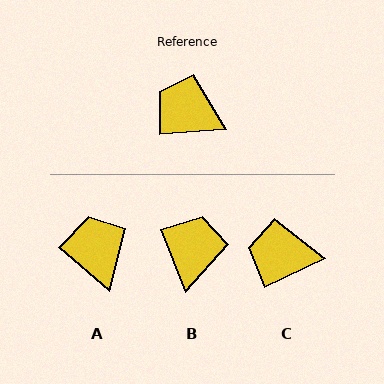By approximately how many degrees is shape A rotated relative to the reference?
Approximately 45 degrees clockwise.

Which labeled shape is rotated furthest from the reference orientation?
B, about 73 degrees away.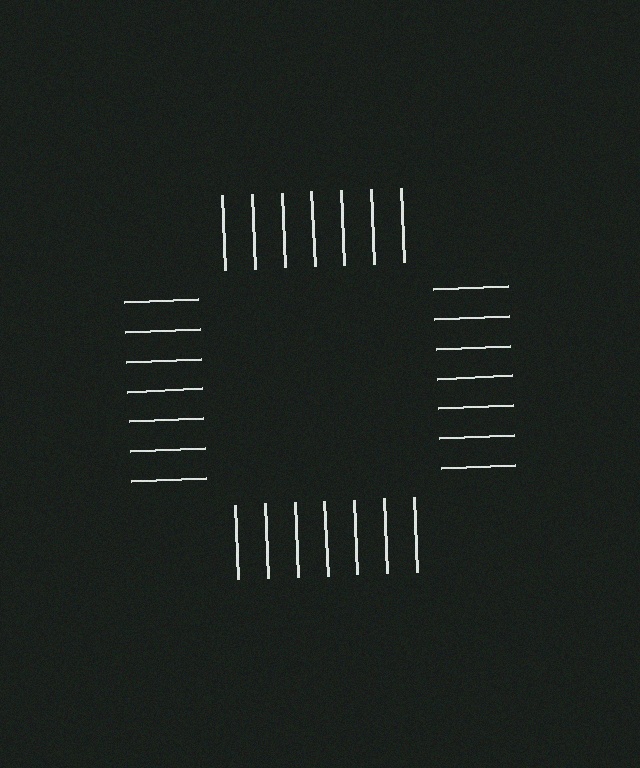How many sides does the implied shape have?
4 sides — the line-ends trace a square.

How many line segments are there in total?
28 — 7 along each of the 4 edges.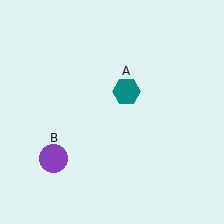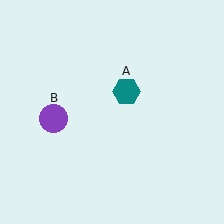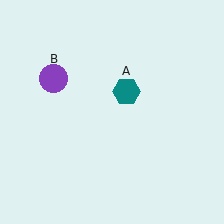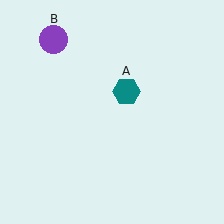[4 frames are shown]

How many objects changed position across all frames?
1 object changed position: purple circle (object B).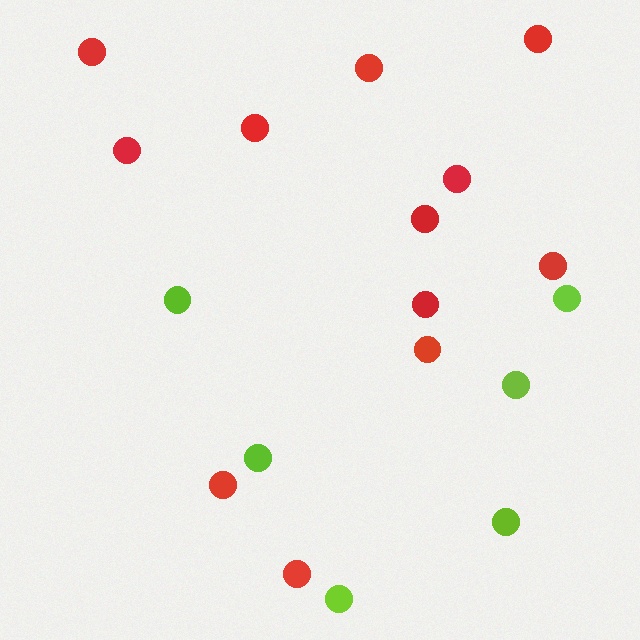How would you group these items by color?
There are 2 groups: one group of red circles (12) and one group of lime circles (6).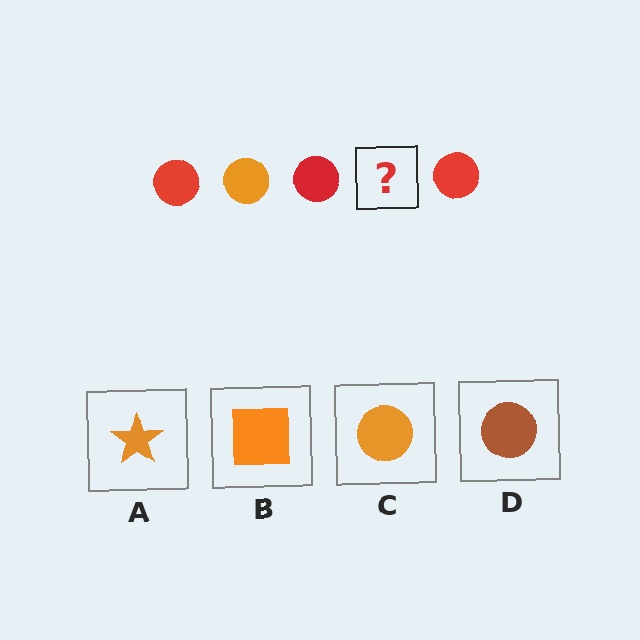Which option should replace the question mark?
Option C.